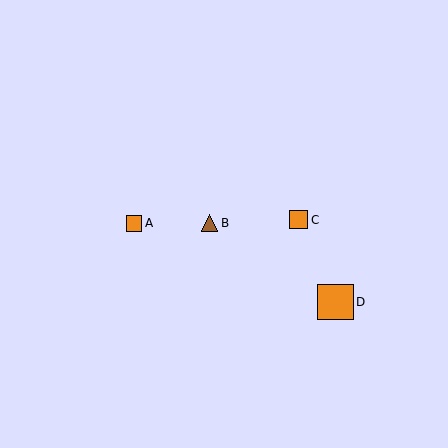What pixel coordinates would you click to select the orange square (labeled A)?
Click at (134, 223) to select the orange square A.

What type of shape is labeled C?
Shape C is an orange square.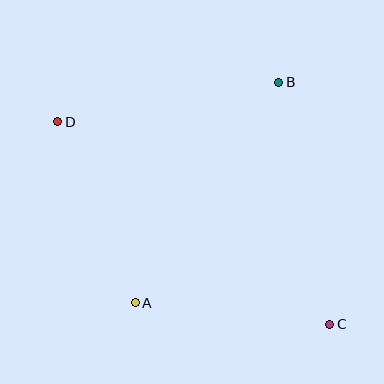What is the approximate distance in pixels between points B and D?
The distance between B and D is approximately 225 pixels.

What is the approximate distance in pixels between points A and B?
The distance between A and B is approximately 263 pixels.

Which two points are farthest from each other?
Points C and D are farthest from each other.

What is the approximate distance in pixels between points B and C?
The distance between B and C is approximately 247 pixels.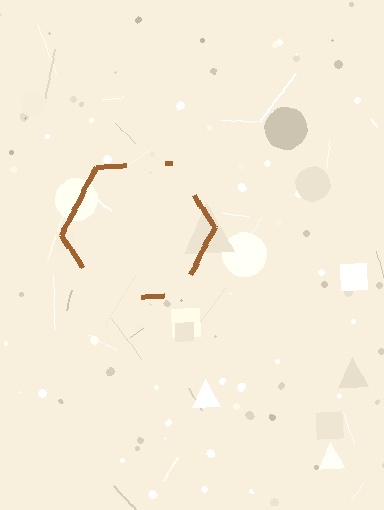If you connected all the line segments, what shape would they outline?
They would outline a hexagon.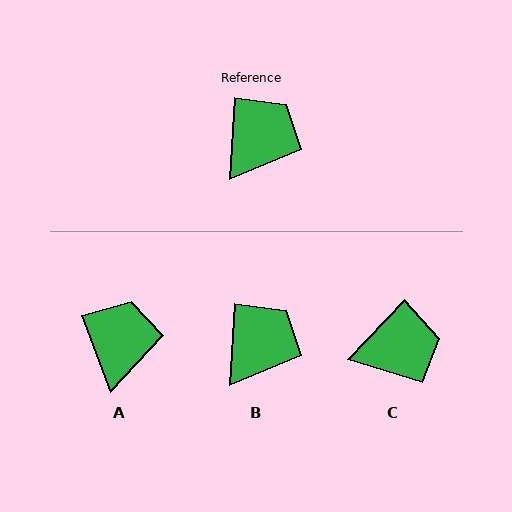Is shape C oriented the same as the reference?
No, it is off by about 40 degrees.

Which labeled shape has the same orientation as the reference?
B.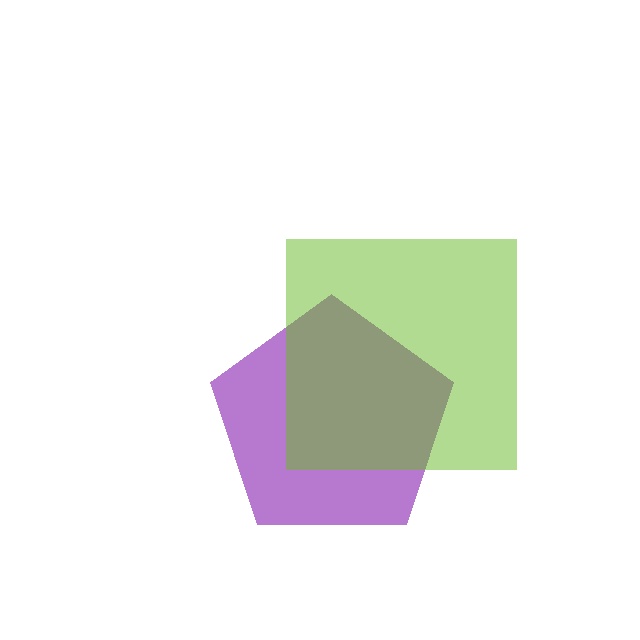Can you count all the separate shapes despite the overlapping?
Yes, there are 2 separate shapes.